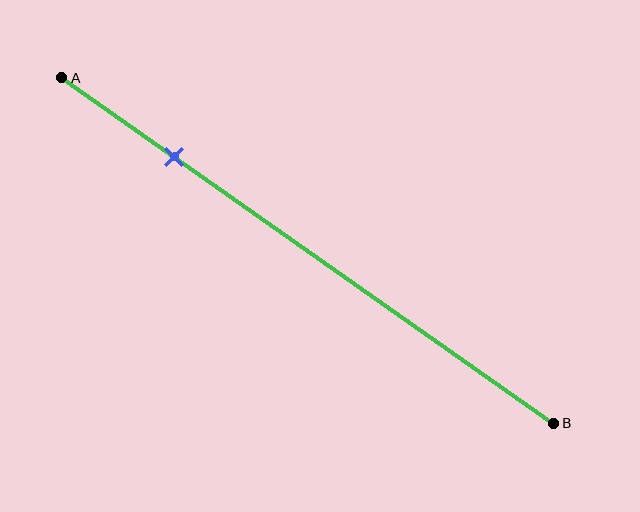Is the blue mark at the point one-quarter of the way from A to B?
Yes, the mark is approximately at the one-quarter point.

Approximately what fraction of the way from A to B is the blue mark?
The blue mark is approximately 25% of the way from A to B.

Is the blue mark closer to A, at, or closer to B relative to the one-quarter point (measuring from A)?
The blue mark is approximately at the one-quarter point of segment AB.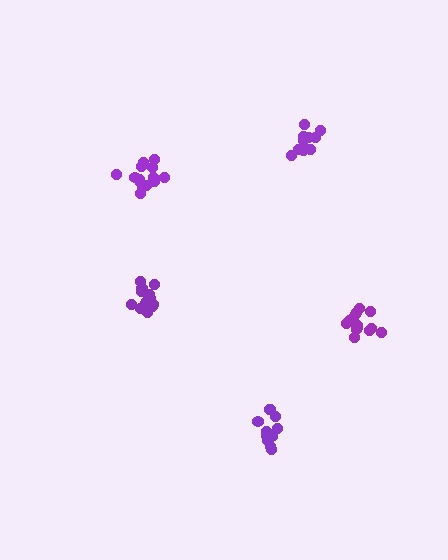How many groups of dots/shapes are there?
There are 5 groups.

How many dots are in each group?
Group 1: 11 dots, Group 2: 14 dots, Group 3: 15 dots, Group 4: 11 dots, Group 5: 14 dots (65 total).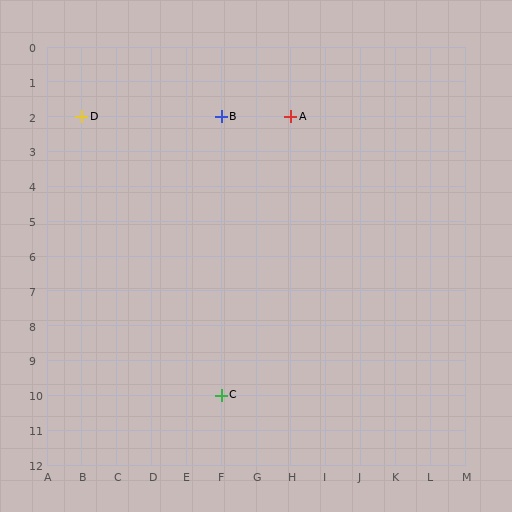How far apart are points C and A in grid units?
Points C and A are 2 columns and 8 rows apart (about 8.2 grid units diagonally).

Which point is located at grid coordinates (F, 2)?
Point B is at (F, 2).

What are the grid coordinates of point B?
Point B is at grid coordinates (F, 2).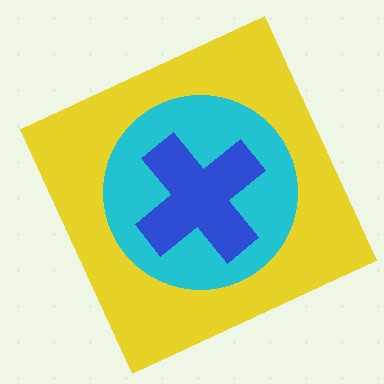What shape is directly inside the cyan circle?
The blue cross.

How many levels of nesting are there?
3.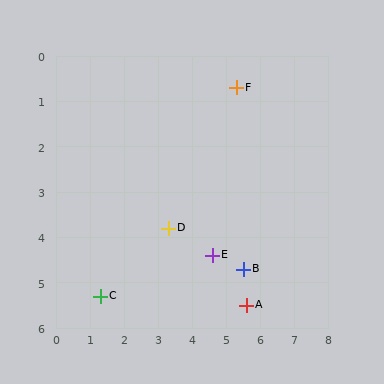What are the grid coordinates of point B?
Point B is at approximately (5.5, 4.7).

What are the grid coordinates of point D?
Point D is at approximately (3.3, 3.8).